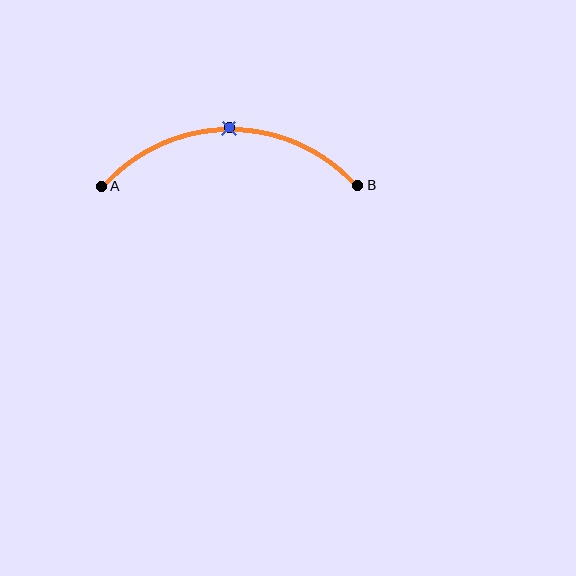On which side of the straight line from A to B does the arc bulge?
The arc bulges above the straight line connecting A and B.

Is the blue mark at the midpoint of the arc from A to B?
Yes. The blue mark lies on the arc at equal arc-length from both A and B — it is the arc midpoint.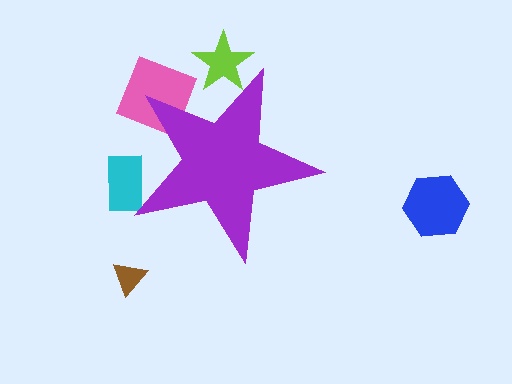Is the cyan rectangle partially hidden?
Yes, the cyan rectangle is partially hidden behind the purple star.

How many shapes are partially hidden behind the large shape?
3 shapes are partially hidden.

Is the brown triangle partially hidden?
No, the brown triangle is fully visible.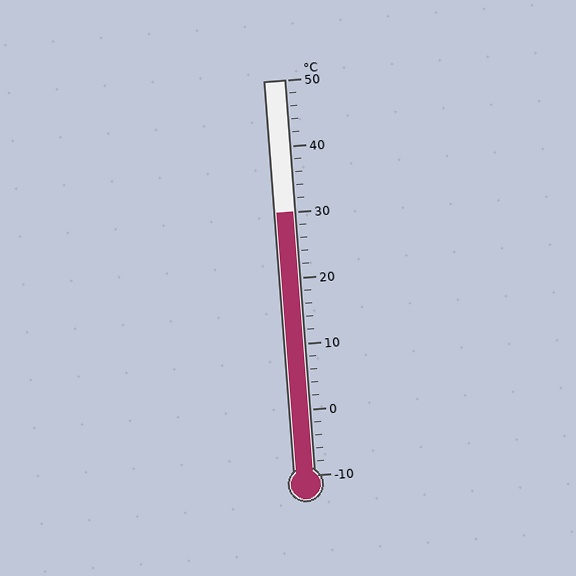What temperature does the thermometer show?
The thermometer shows approximately 30°C.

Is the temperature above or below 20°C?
The temperature is above 20°C.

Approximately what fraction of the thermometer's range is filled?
The thermometer is filled to approximately 65% of its range.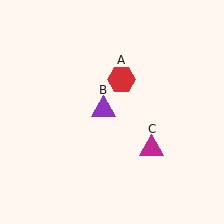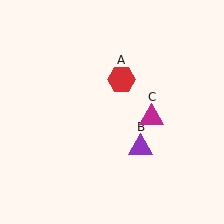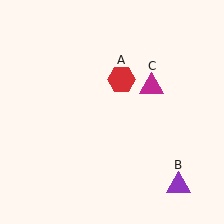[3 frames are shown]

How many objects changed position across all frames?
2 objects changed position: purple triangle (object B), magenta triangle (object C).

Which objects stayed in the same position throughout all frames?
Red hexagon (object A) remained stationary.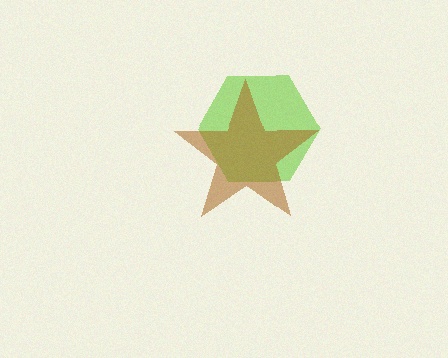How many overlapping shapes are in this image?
There are 2 overlapping shapes in the image.